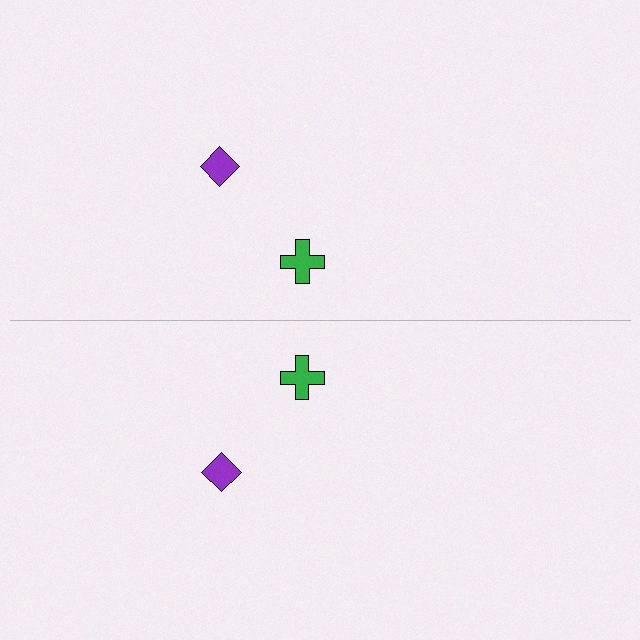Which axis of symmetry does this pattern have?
The pattern has a horizontal axis of symmetry running through the center of the image.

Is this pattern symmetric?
Yes, this pattern has bilateral (reflection) symmetry.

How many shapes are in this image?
There are 4 shapes in this image.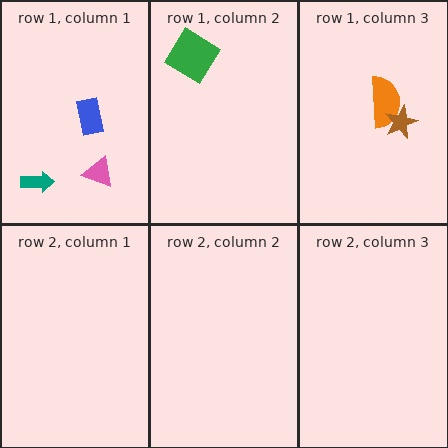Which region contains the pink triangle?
The row 1, column 1 region.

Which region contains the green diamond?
The row 1, column 2 region.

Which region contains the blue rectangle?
The row 1, column 1 region.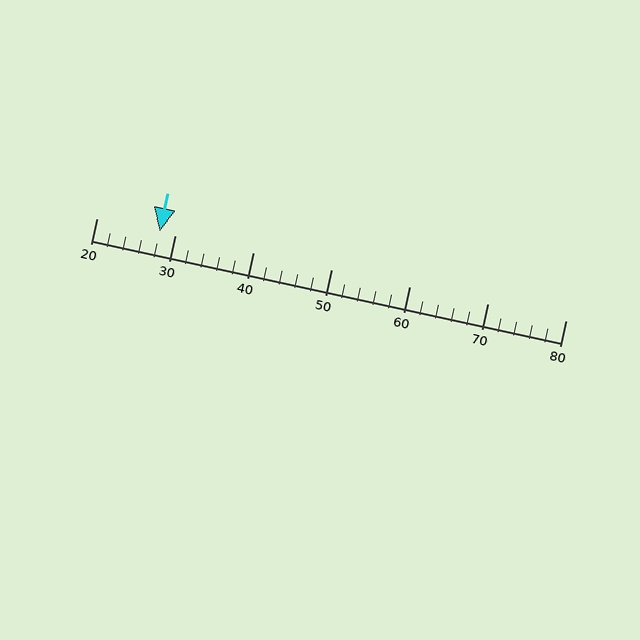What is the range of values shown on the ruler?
The ruler shows values from 20 to 80.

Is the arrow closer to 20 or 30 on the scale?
The arrow is closer to 30.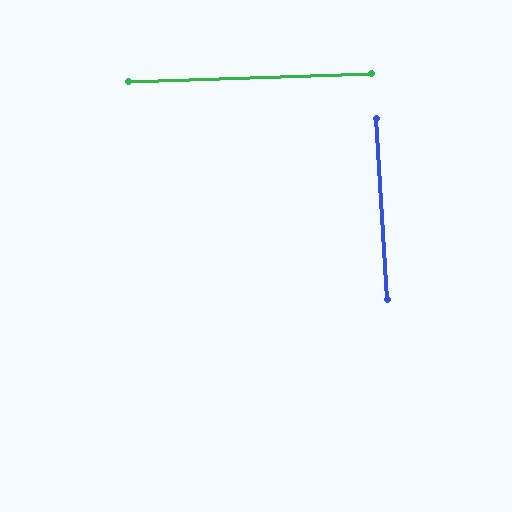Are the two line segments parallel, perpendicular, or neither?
Perpendicular — they meet at approximately 88°.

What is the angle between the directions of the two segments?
Approximately 88 degrees.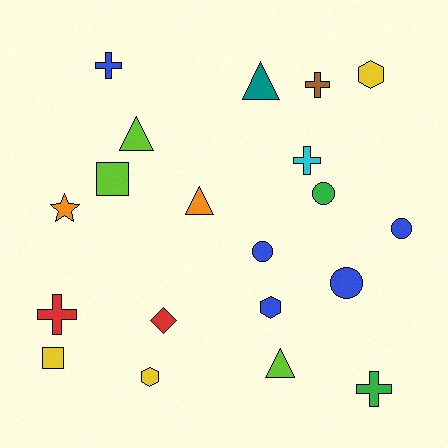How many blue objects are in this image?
There are 5 blue objects.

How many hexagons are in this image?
There are 3 hexagons.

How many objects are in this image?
There are 20 objects.